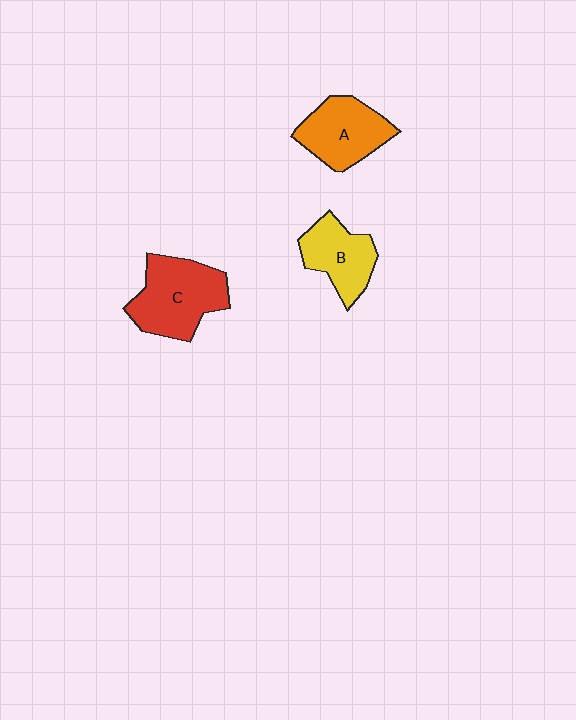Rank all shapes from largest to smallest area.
From largest to smallest: C (red), A (orange), B (yellow).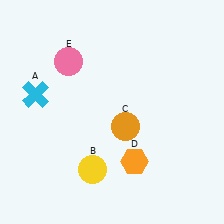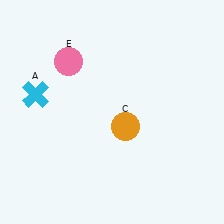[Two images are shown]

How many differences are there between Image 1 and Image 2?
There are 2 differences between the two images.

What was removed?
The yellow circle (B), the orange hexagon (D) were removed in Image 2.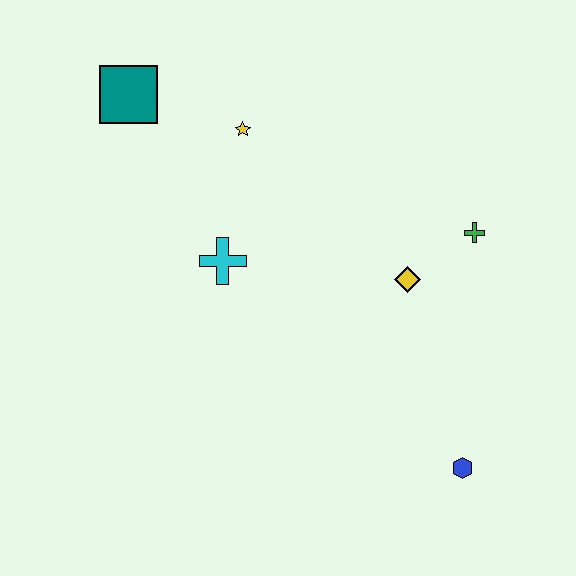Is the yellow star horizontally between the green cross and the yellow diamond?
No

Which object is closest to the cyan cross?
The yellow star is closest to the cyan cross.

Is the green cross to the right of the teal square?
Yes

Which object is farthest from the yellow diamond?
The teal square is farthest from the yellow diamond.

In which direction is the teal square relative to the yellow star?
The teal square is to the left of the yellow star.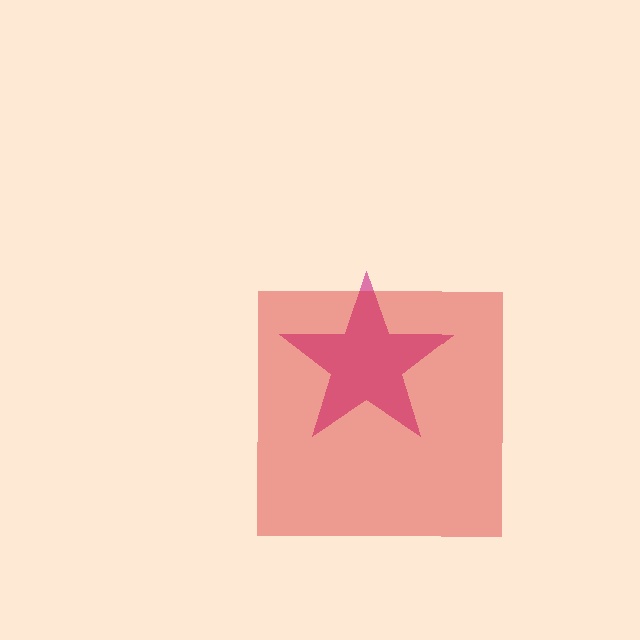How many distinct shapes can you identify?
There are 2 distinct shapes: a magenta star, a red square.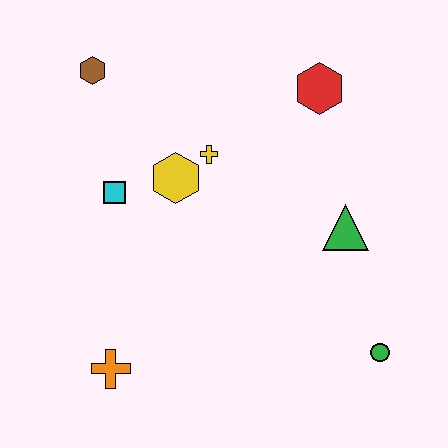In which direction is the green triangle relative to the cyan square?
The green triangle is to the right of the cyan square.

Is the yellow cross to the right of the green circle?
No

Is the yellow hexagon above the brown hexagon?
No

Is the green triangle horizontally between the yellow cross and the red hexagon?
No